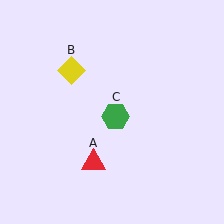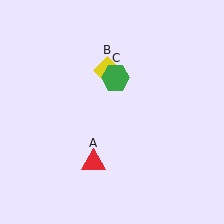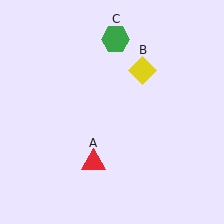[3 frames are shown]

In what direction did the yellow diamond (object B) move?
The yellow diamond (object B) moved right.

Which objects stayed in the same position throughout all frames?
Red triangle (object A) remained stationary.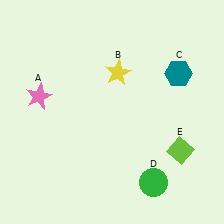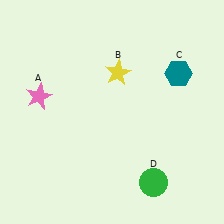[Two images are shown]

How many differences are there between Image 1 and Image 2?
There is 1 difference between the two images.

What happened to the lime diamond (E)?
The lime diamond (E) was removed in Image 2. It was in the bottom-right area of Image 1.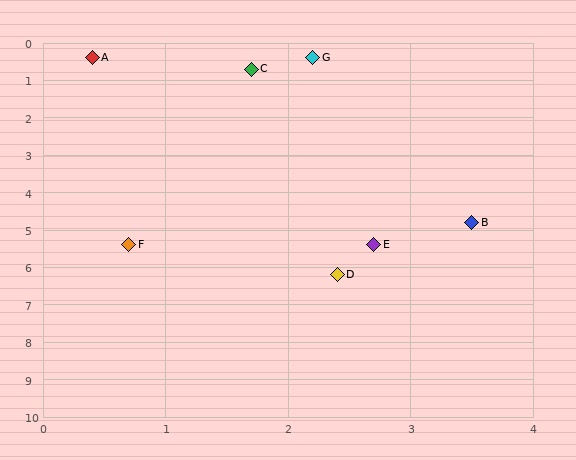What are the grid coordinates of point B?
Point B is at approximately (3.5, 4.8).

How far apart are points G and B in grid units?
Points G and B are about 4.6 grid units apart.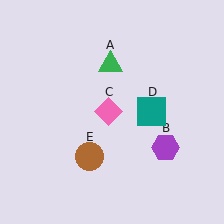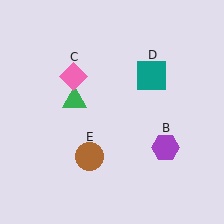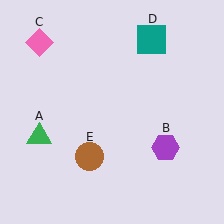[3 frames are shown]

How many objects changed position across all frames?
3 objects changed position: green triangle (object A), pink diamond (object C), teal square (object D).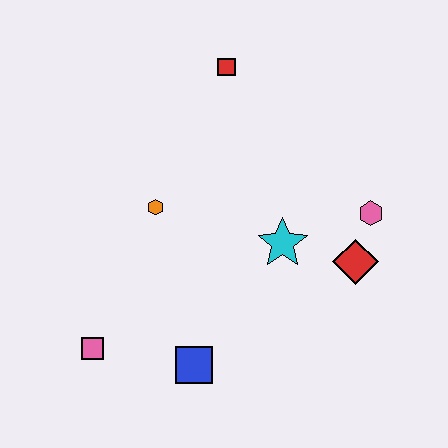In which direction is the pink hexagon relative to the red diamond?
The pink hexagon is above the red diamond.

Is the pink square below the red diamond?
Yes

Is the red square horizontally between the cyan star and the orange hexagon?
Yes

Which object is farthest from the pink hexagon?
The pink square is farthest from the pink hexagon.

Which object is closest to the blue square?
The pink square is closest to the blue square.